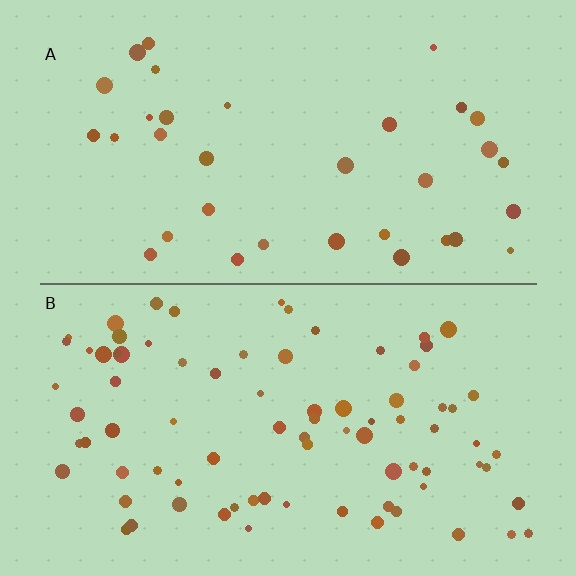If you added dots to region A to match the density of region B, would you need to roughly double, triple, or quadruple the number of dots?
Approximately double.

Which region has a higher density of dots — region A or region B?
B (the bottom).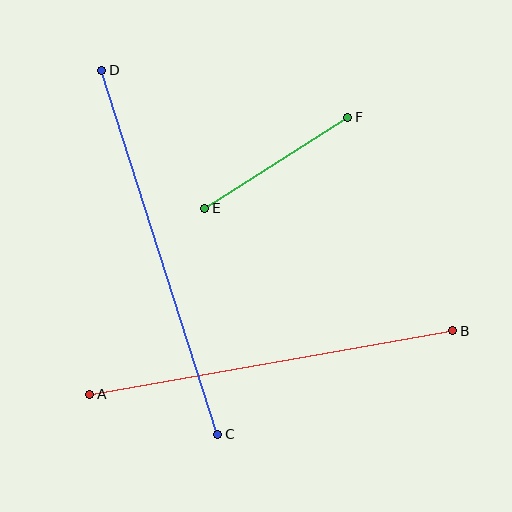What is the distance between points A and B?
The distance is approximately 368 pixels.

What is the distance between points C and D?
The distance is approximately 382 pixels.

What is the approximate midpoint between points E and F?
The midpoint is at approximately (276, 163) pixels.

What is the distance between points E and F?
The distance is approximately 169 pixels.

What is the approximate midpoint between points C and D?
The midpoint is at approximately (160, 252) pixels.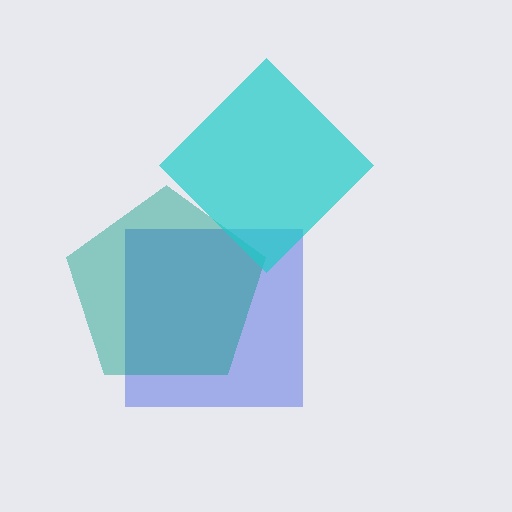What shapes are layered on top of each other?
The layered shapes are: a blue square, a teal pentagon, a cyan diamond.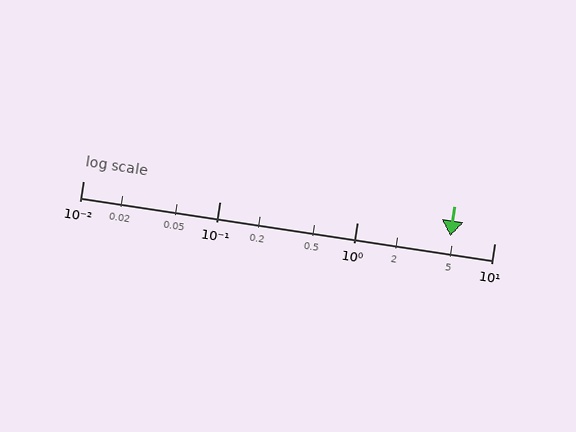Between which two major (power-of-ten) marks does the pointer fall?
The pointer is between 1 and 10.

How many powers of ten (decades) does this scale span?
The scale spans 3 decades, from 0.01 to 10.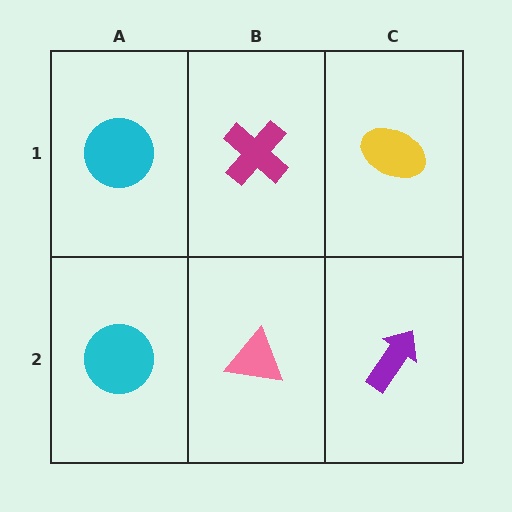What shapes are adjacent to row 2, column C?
A yellow ellipse (row 1, column C), a pink triangle (row 2, column B).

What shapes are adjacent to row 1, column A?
A cyan circle (row 2, column A), a magenta cross (row 1, column B).